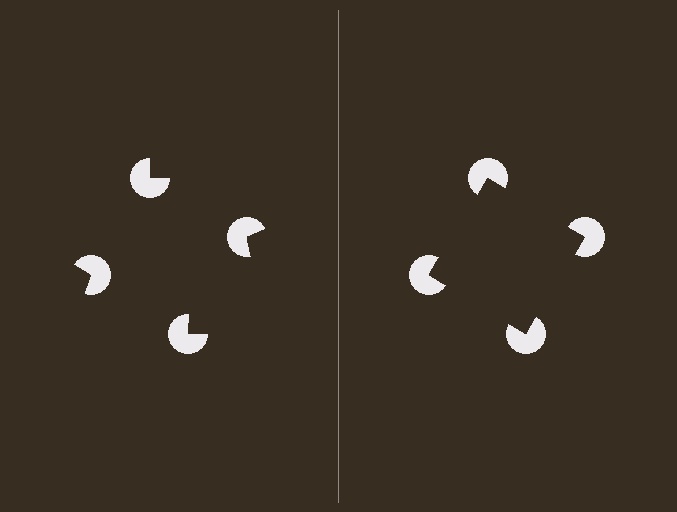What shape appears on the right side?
An illusory square.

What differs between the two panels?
The pac-man discs are positioned identically on both sides; only the wedge orientations differ. On the right they align to a square; on the left they are misaligned.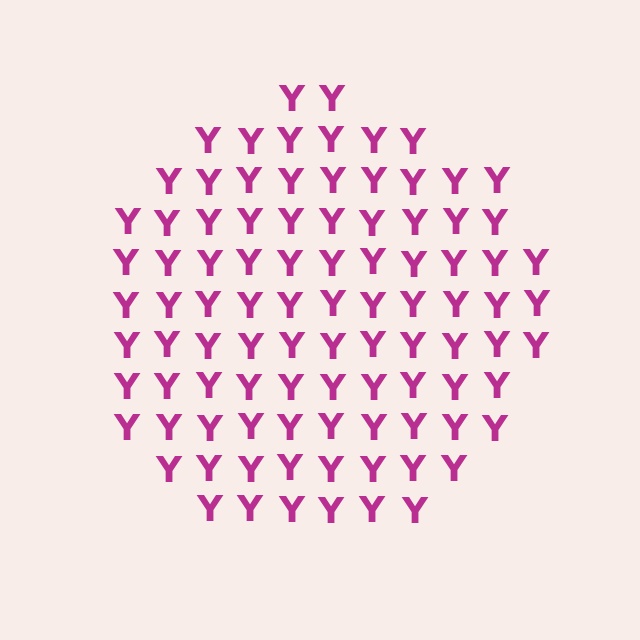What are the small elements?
The small elements are letter Y's.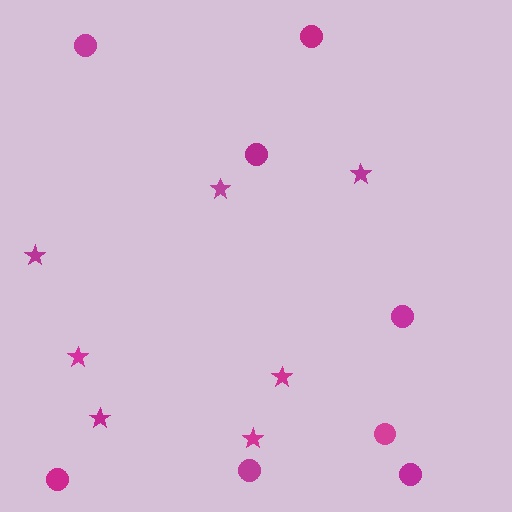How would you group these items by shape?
There are 2 groups: one group of circles (8) and one group of stars (7).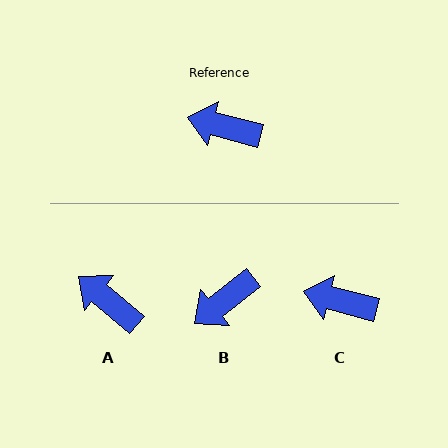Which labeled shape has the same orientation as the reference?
C.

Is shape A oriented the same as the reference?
No, it is off by about 26 degrees.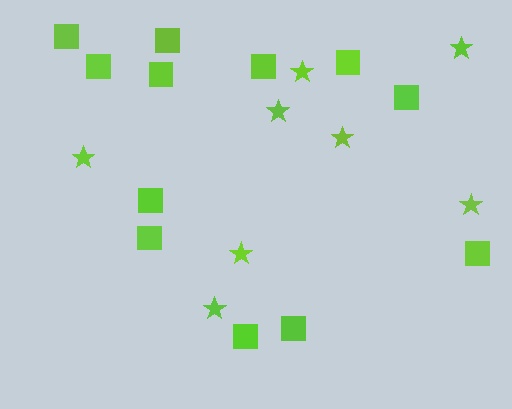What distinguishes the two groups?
There are 2 groups: one group of squares (12) and one group of stars (8).